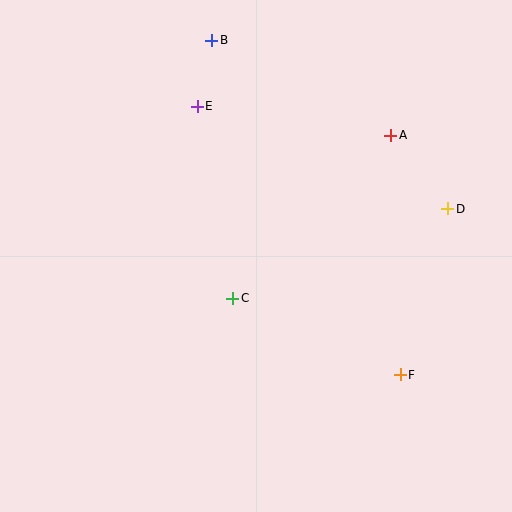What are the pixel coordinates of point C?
Point C is at (233, 298).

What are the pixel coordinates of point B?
Point B is at (212, 40).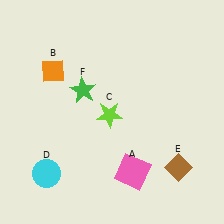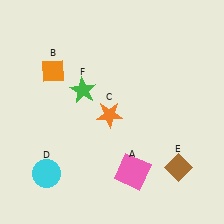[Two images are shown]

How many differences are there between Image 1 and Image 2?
There is 1 difference between the two images.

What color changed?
The star (C) changed from lime in Image 1 to orange in Image 2.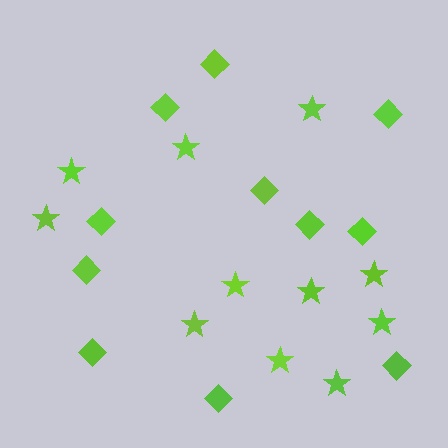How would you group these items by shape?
There are 2 groups: one group of diamonds (11) and one group of stars (11).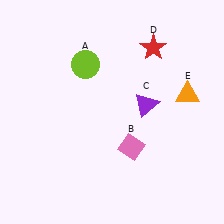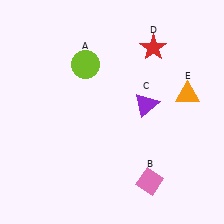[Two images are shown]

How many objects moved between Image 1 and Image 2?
1 object moved between the two images.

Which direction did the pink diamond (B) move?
The pink diamond (B) moved down.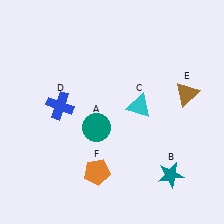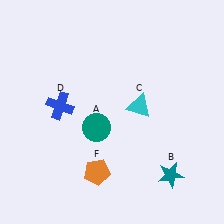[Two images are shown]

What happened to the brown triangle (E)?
The brown triangle (E) was removed in Image 2. It was in the top-right area of Image 1.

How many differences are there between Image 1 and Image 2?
There is 1 difference between the two images.